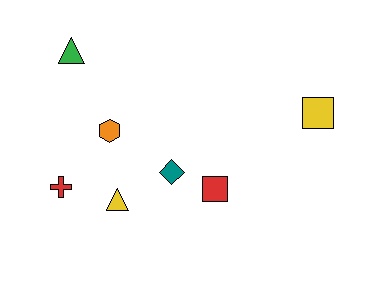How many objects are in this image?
There are 7 objects.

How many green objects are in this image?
There is 1 green object.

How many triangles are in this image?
There are 2 triangles.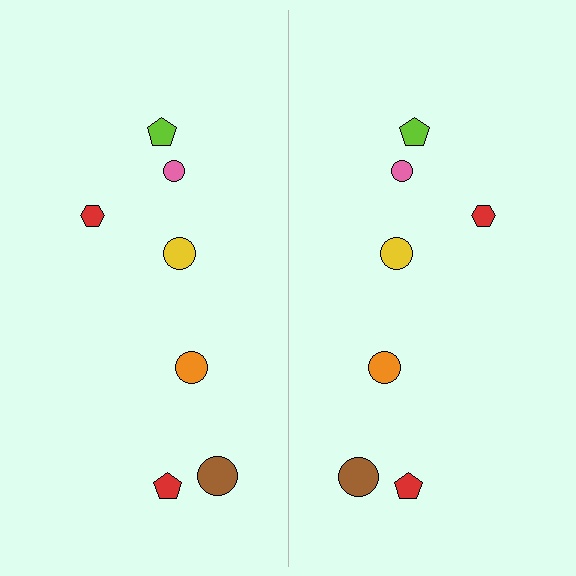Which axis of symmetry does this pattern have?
The pattern has a vertical axis of symmetry running through the center of the image.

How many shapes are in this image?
There are 14 shapes in this image.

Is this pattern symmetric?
Yes, this pattern has bilateral (reflection) symmetry.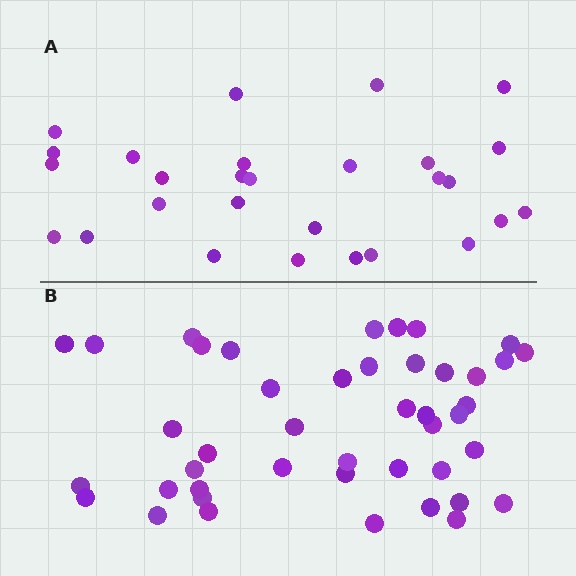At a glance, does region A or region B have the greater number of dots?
Region B (the bottom region) has more dots.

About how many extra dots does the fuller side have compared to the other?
Region B has approximately 15 more dots than region A.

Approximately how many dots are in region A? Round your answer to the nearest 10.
About 30 dots. (The exact count is 28, which rounds to 30.)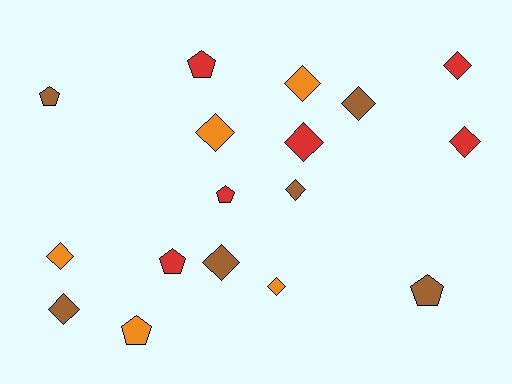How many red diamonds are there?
There are 3 red diamonds.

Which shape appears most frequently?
Diamond, with 11 objects.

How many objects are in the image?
There are 17 objects.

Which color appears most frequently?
Red, with 6 objects.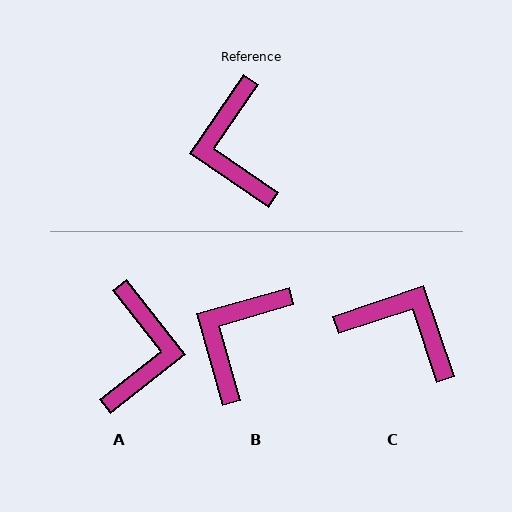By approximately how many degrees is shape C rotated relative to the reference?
Approximately 127 degrees clockwise.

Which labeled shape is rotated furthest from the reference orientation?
A, about 163 degrees away.